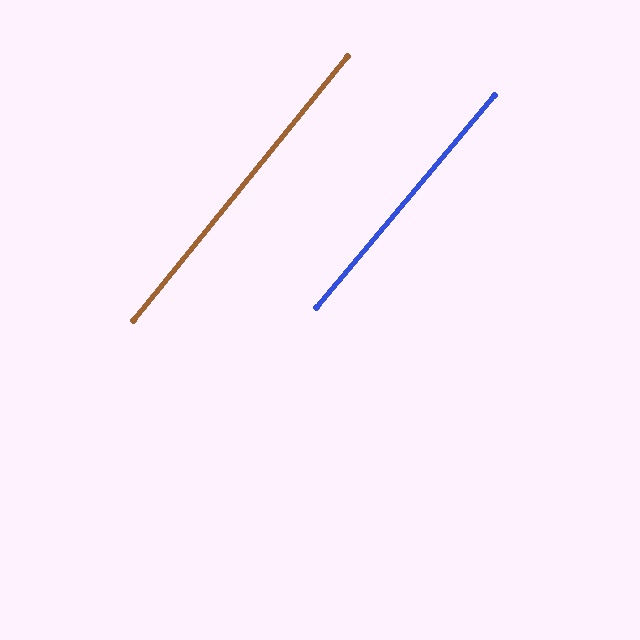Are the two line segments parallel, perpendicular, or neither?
Parallel — their directions differ by only 1.2°.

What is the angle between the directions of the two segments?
Approximately 1 degree.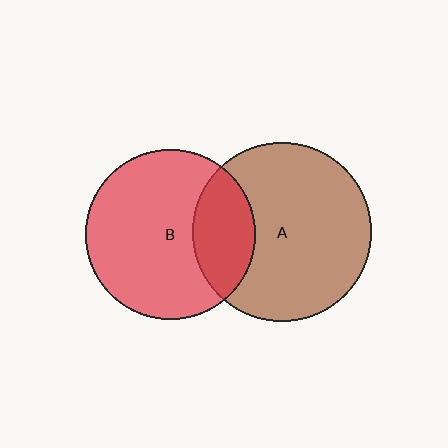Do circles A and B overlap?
Yes.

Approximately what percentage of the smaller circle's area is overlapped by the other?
Approximately 25%.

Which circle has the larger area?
Circle A (brown).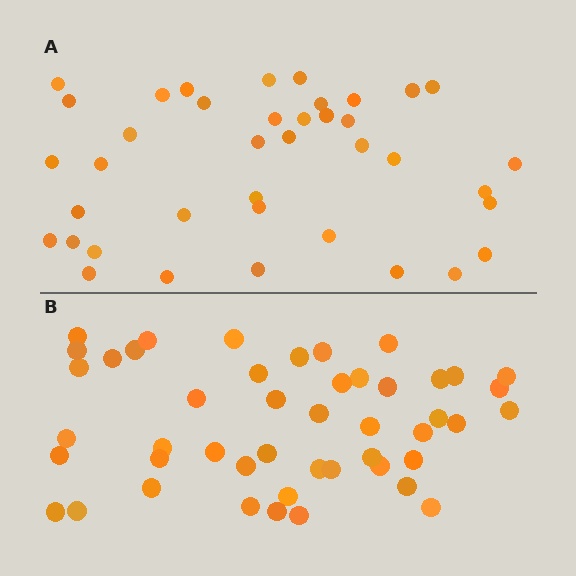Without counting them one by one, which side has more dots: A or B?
Region B (the bottom region) has more dots.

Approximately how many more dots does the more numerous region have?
Region B has roughly 8 or so more dots than region A.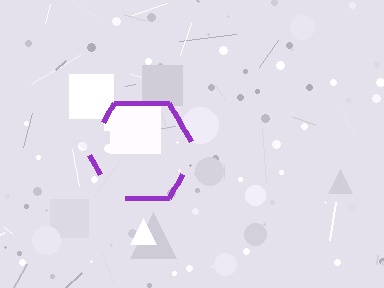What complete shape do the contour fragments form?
The contour fragments form a hexagon.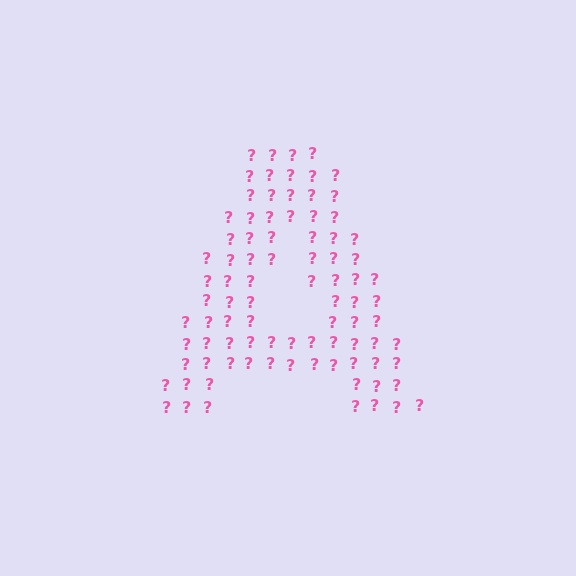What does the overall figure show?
The overall figure shows the letter A.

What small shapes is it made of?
It is made of small question marks.